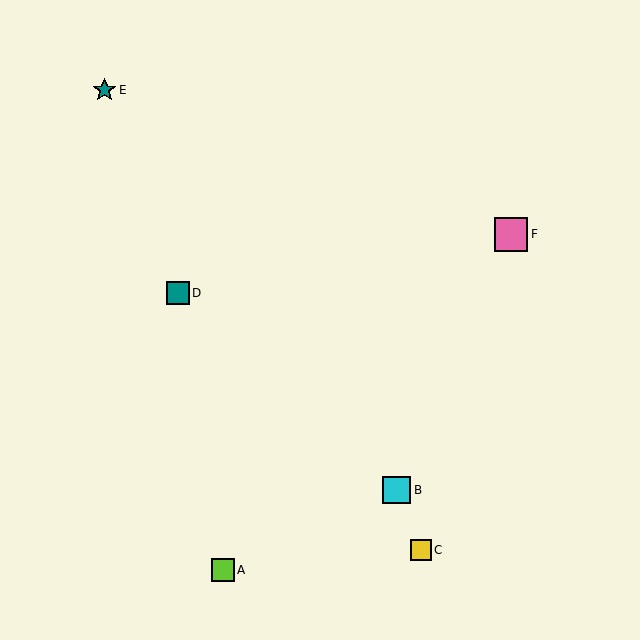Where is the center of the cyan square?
The center of the cyan square is at (397, 490).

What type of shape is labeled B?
Shape B is a cyan square.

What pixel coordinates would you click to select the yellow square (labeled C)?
Click at (421, 550) to select the yellow square C.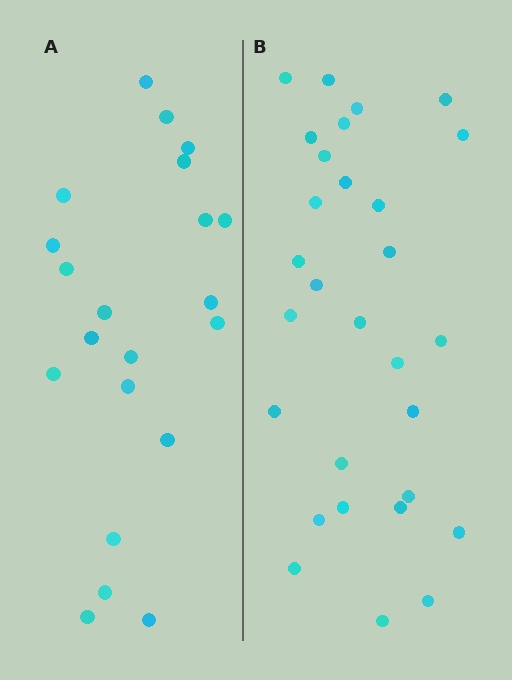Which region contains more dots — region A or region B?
Region B (the right region) has more dots.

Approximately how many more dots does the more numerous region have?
Region B has roughly 8 or so more dots than region A.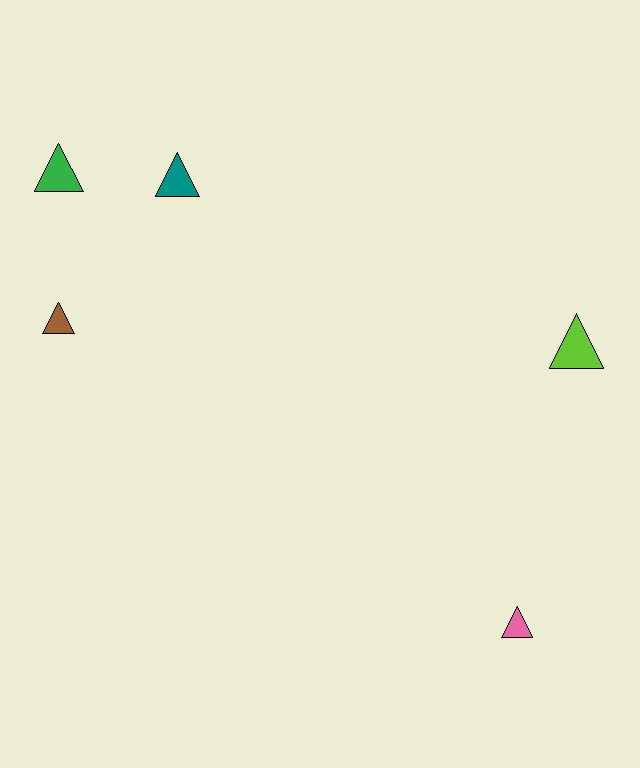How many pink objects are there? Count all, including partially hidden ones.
There is 1 pink object.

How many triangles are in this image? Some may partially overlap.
There are 5 triangles.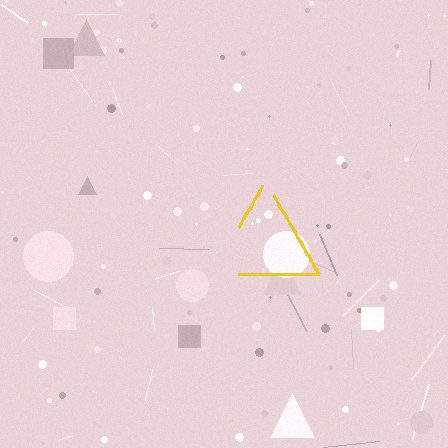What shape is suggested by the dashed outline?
The dashed outline suggests a triangle.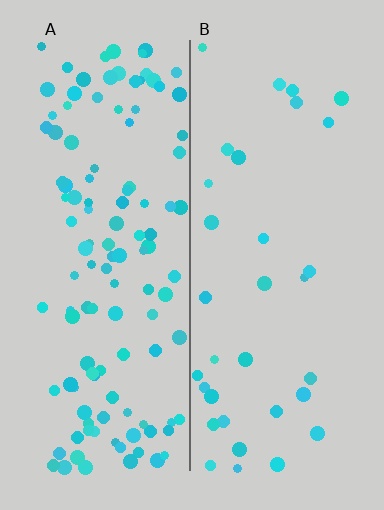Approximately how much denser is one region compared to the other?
Approximately 3.6× — region A over region B.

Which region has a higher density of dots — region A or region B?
A (the left).